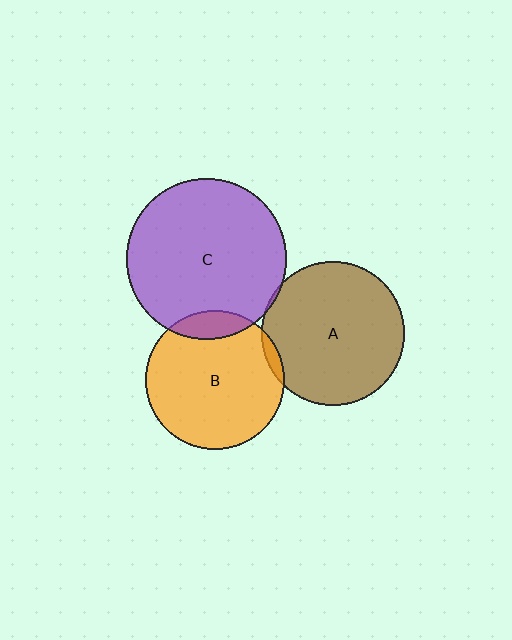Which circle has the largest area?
Circle C (purple).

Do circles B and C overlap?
Yes.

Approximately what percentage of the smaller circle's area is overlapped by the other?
Approximately 10%.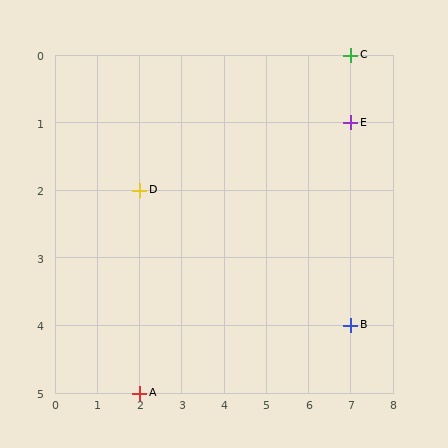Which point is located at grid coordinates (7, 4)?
Point B is at (7, 4).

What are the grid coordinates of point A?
Point A is at grid coordinates (2, 5).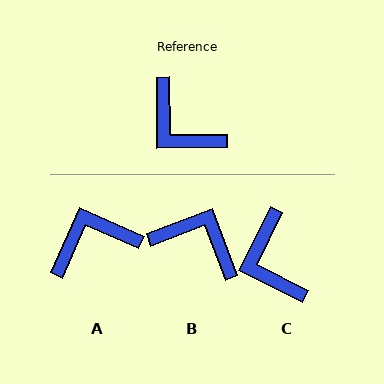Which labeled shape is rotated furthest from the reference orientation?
B, about 160 degrees away.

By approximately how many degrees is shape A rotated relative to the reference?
Approximately 114 degrees clockwise.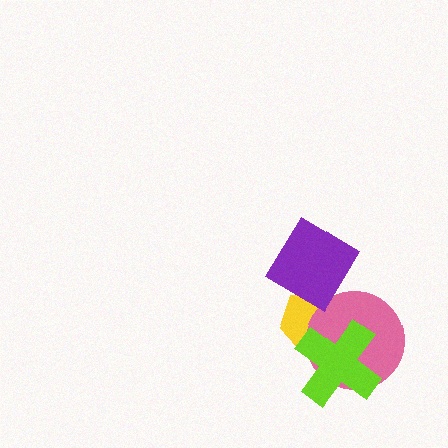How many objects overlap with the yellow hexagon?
3 objects overlap with the yellow hexagon.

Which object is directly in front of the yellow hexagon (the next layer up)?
The pink circle is directly in front of the yellow hexagon.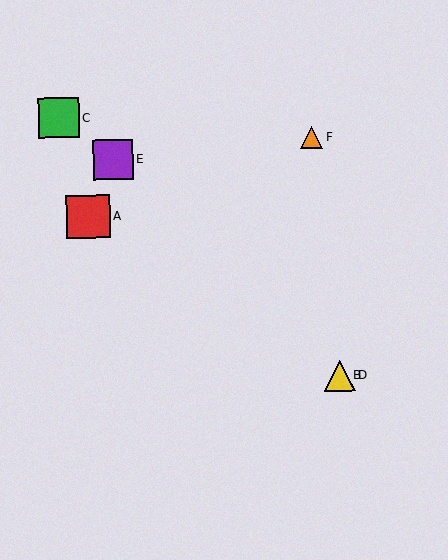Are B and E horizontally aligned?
No, B is at y≈375 and E is at y≈159.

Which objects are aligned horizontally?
Objects B, D are aligned horizontally.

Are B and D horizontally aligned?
Yes, both are at y≈375.